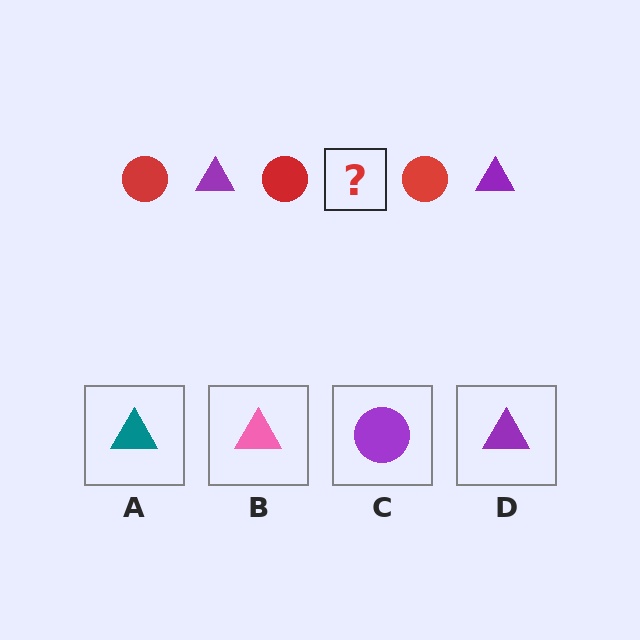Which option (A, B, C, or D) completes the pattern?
D.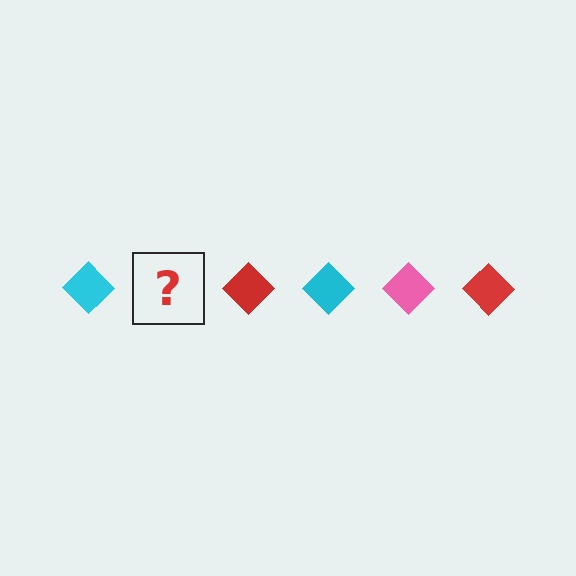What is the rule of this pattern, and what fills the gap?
The rule is that the pattern cycles through cyan, pink, red diamonds. The gap should be filled with a pink diamond.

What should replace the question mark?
The question mark should be replaced with a pink diamond.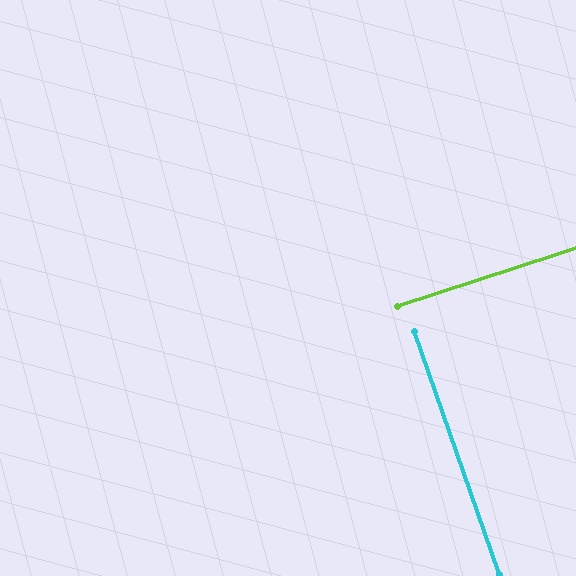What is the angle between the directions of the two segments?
Approximately 89 degrees.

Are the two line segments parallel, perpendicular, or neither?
Perpendicular — they meet at approximately 89°.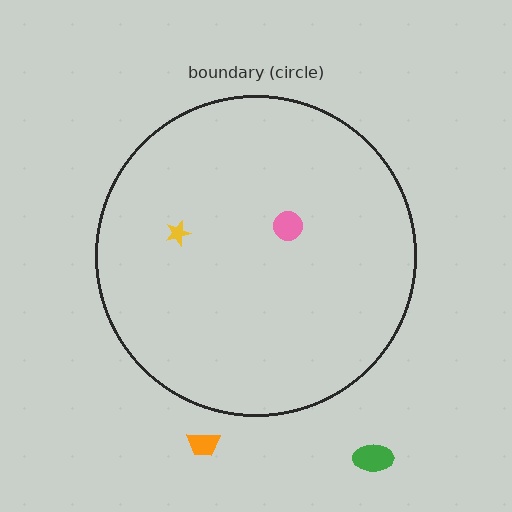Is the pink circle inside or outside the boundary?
Inside.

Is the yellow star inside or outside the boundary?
Inside.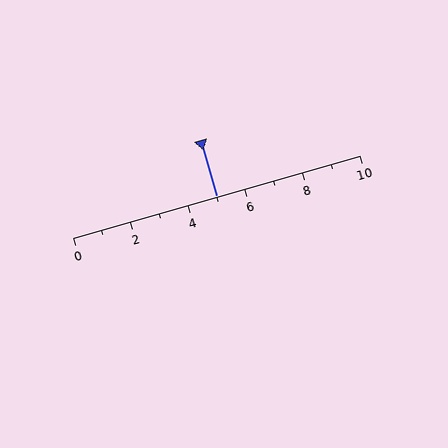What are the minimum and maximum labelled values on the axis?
The axis runs from 0 to 10.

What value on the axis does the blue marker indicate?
The marker indicates approximately 5.